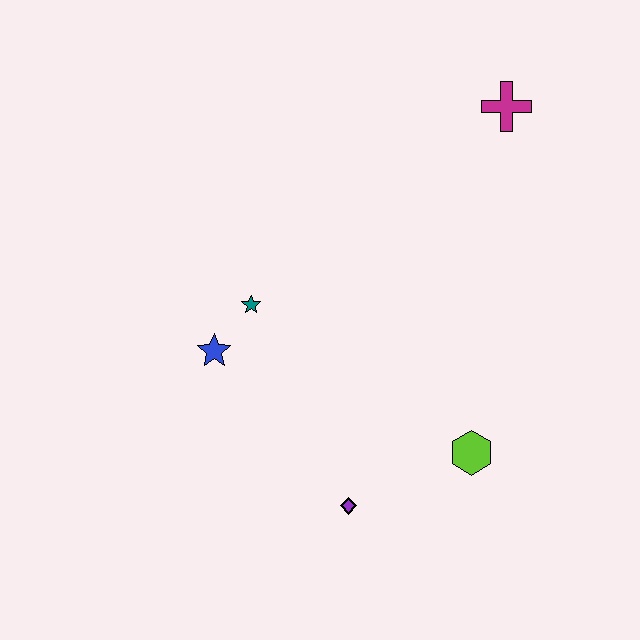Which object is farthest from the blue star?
The magenta cross is farthest from the blue star.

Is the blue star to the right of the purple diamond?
No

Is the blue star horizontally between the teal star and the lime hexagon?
No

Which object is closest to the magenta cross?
The teal star is closest to the magenta cross.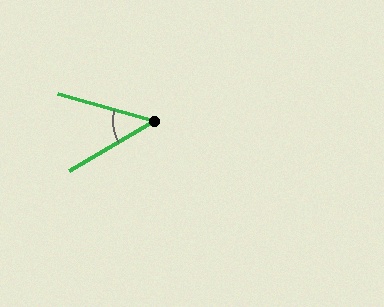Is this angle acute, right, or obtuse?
It is acute.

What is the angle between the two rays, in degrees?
Approximately 46 degrees.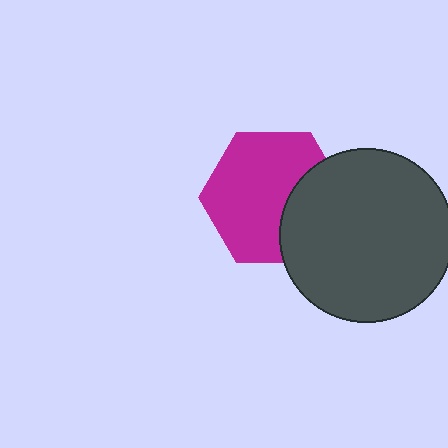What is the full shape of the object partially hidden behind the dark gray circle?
The partially hidden object is a magenta hexagon.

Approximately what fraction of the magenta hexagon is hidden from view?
Roughly 31% of the magenta hexagon is hidden behind the dark gray circle.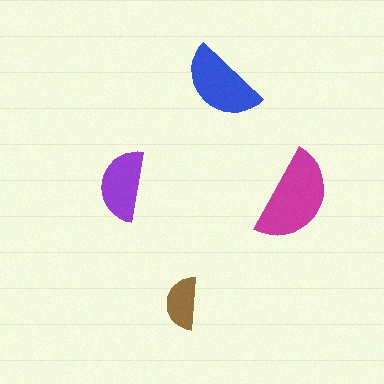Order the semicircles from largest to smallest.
the magenta one, the blue one, the purple one, the brown one.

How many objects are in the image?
There are 4 objects in the image.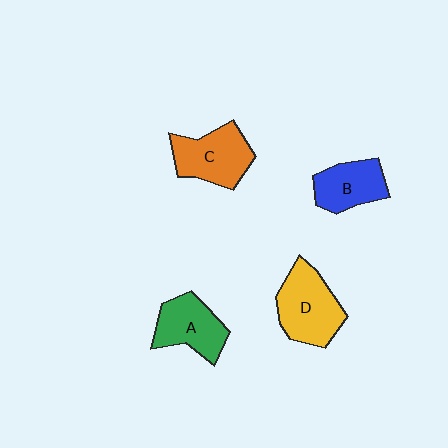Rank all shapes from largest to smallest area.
From largest to smallest: D (yellow), C (orange), A (green), B (blue).